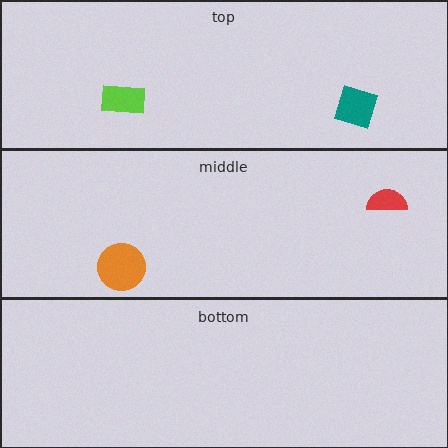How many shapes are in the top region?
2.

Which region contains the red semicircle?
The middle region.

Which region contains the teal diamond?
The top region.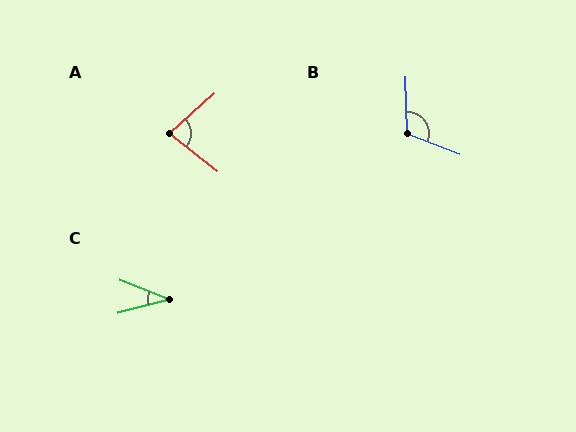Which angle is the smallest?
C, at approximately 36 degrees.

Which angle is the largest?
B, at approximately 114 degrees.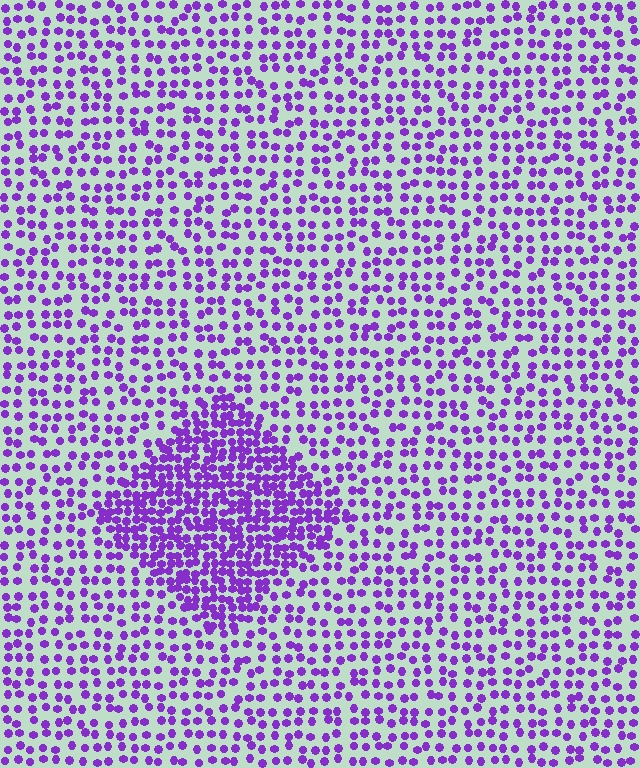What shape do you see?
I see a diamond.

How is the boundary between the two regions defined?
The boundary is defined by a change in element density (approximately 2.1x ratio). All elements are the same color, size, and shape.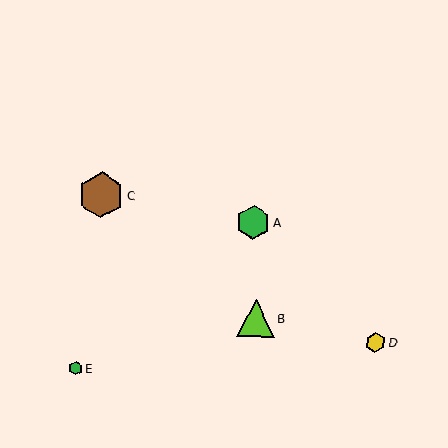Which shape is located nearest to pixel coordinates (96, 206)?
The brown hexagon (labeled C) at (101, 195) is nearest to that location.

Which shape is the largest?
The brown hexagon (labeled C) is the largest.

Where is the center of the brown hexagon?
The center of the brown hexagon is at (101, 195).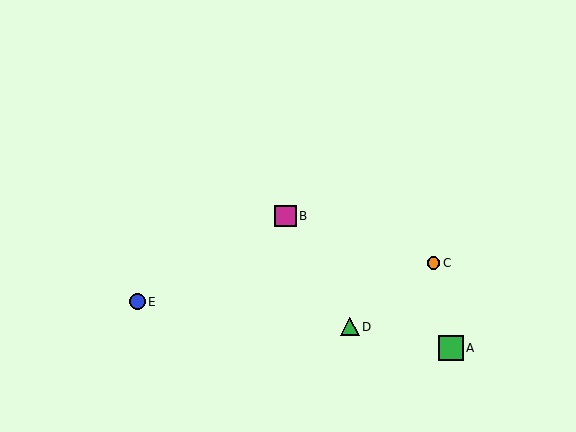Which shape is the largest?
The green square (labeled A) is the largest.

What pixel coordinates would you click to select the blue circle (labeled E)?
Click at (137, 302) to select the blue circle E.